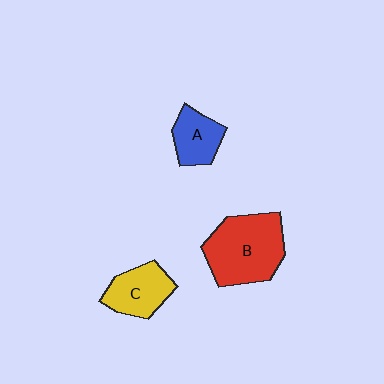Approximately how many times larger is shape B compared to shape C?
Approximately 1.7 times.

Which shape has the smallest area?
Shape A (blue).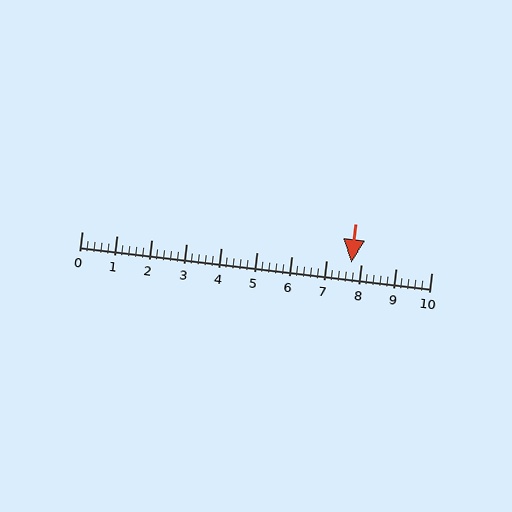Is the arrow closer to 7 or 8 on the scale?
The arrow is closer to 8.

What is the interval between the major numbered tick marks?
The major tick marks are spaced 1 units apart.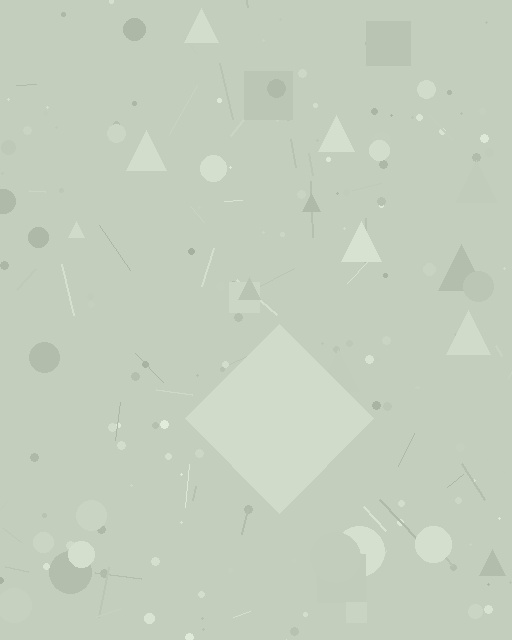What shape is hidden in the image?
A diamond is hidden in the image.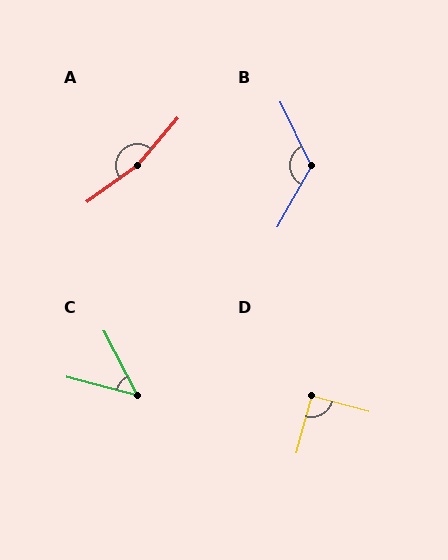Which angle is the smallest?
C, at approximately 48 degrees.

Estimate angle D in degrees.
Approximately 90 degrees.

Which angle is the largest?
A, at approximately 167 degrees.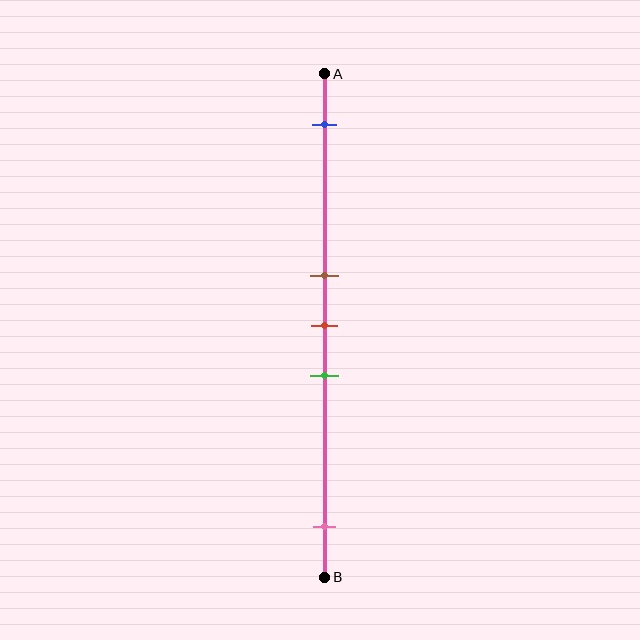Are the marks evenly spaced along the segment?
No, the marks are not evenly spaced.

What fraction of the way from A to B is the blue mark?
The blue mark is approximately 10% (0.1) of the way from A to B.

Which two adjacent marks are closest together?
The brown and red marks are the closest adjacent pair.